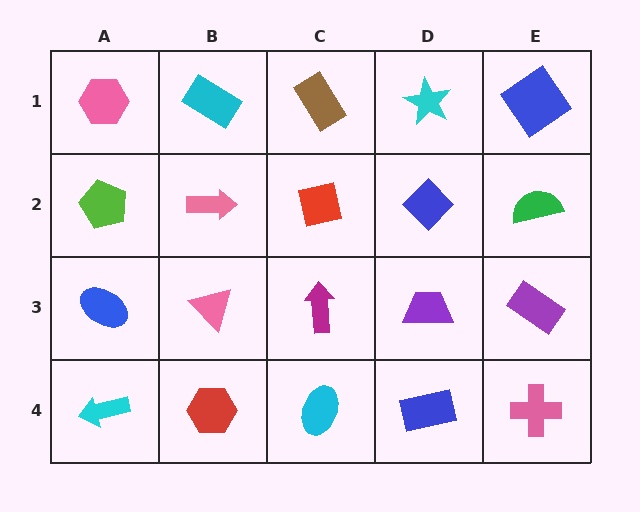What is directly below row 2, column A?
A blue ellipse.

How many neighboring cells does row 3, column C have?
4.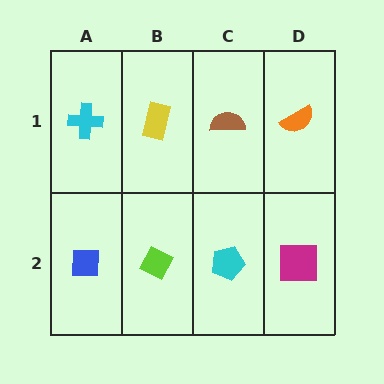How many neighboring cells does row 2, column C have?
3.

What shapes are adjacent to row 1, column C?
A cyan pentagon (row 2, column C), a yellow rectangle (row 1, column B), an orange semicircle (row 1, column D).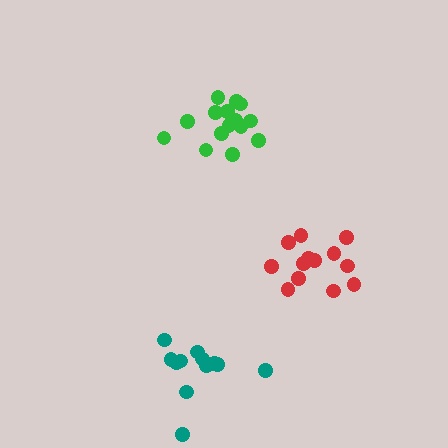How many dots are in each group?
Group 1: 15 dots, Group 2: 13 dots, Group 3: 12 dots (40 total).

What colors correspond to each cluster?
The clusters are colored: green, red, teal.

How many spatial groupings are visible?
There are 3 spatial groupings.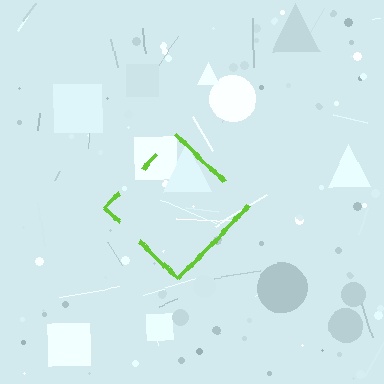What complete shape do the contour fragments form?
The contour fragments form a diamond.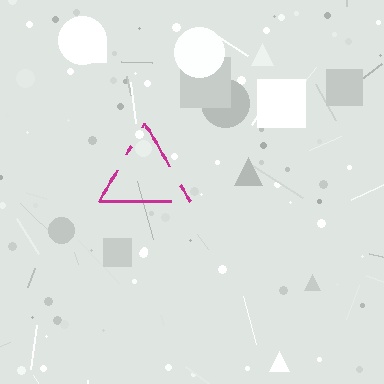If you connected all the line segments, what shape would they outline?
They would outline a triangle.